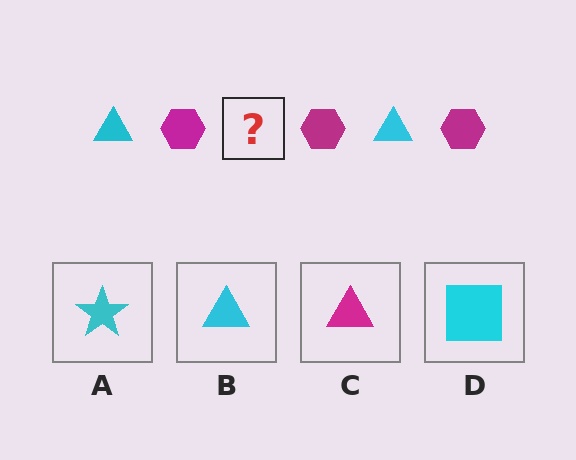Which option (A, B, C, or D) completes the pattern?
B.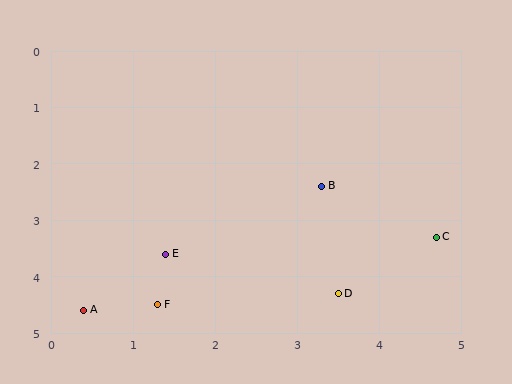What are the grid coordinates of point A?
Point A is at approximately (0.4, 4.6).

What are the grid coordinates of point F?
Point F is at approximately (1.3, 4.5).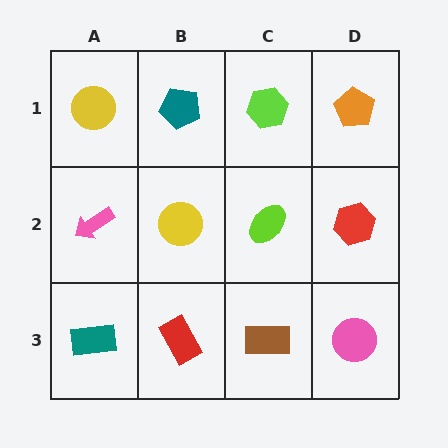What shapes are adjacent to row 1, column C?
A lime ellipse (row 2, column C), a teal pentagon (row 1, column B), an orange pentagon (row 1, column D).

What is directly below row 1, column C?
A lime ellipse.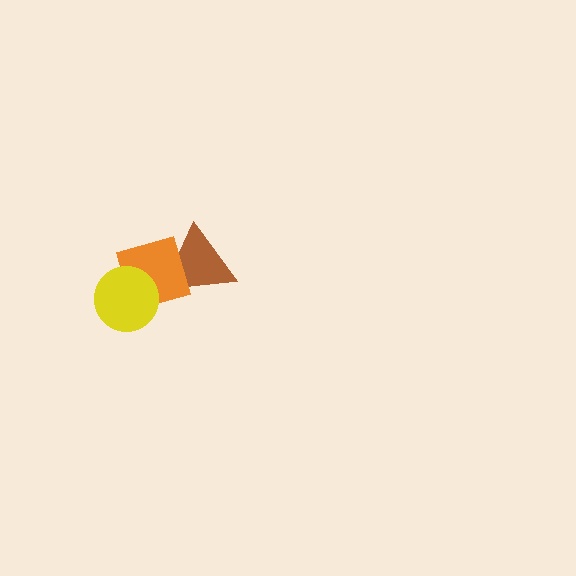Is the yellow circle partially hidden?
No, no other shape covers it.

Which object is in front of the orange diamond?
The yellow circle is in front of the orange diamond.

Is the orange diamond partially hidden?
Yes, it is partially covered by another shape.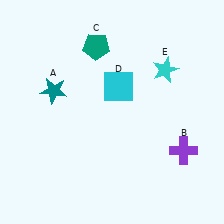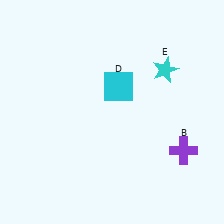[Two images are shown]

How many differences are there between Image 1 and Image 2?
There are 2 differences between the two images.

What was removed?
The teal star (A), the teal pentagon (C) were removed in Image 2.